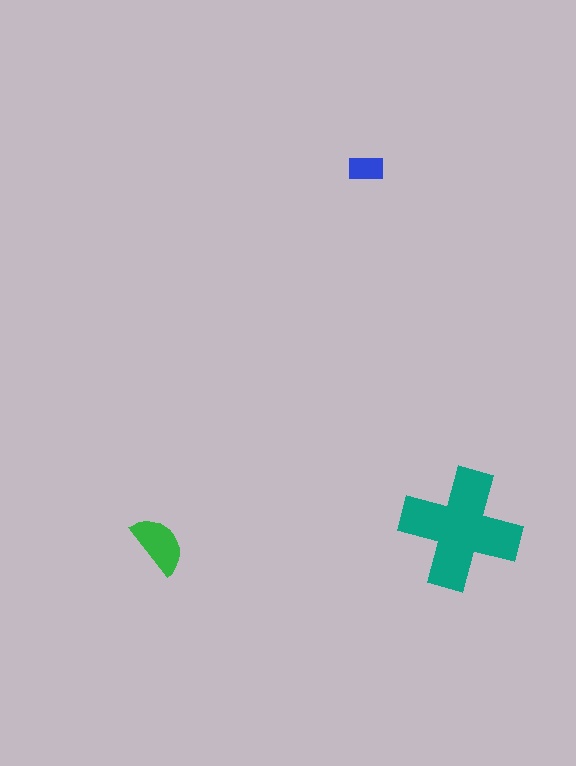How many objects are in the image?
There are 3 objects in the image.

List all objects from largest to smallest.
The teal cross, the green semicircle, the blue rectangle.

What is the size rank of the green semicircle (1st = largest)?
2nd.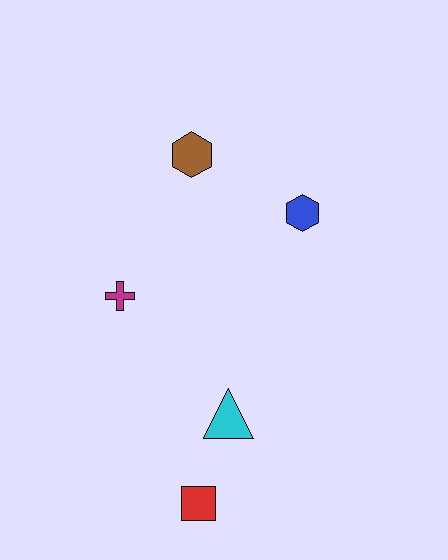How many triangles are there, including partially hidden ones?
There is 1 triangle.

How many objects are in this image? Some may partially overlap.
There are 5 objects.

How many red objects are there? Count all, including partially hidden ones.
There is 1 red object.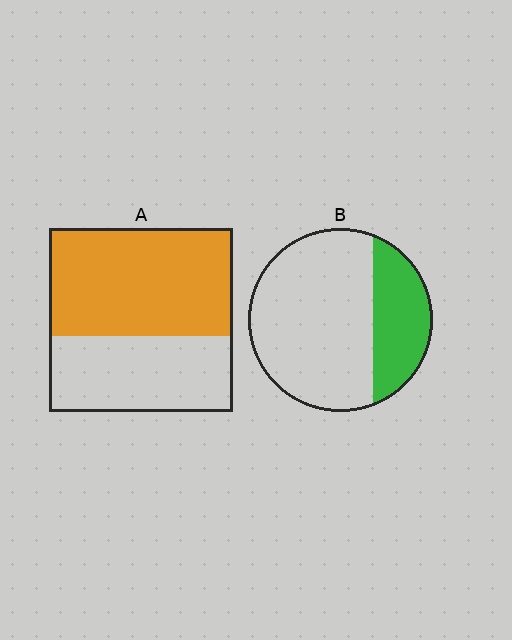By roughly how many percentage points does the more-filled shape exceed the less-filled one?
By roughly 30 percentage points (A over B).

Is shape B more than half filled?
No.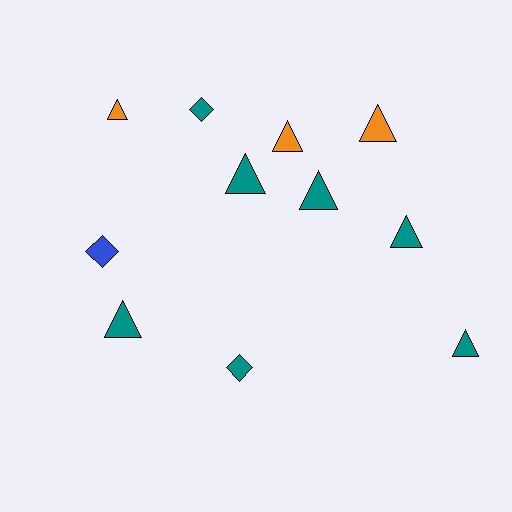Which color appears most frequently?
Teal, with 7 objects.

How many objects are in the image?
There are 11 objects.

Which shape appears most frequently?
Triangle, with 8 objects.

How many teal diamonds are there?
There are 2 teal diamonds.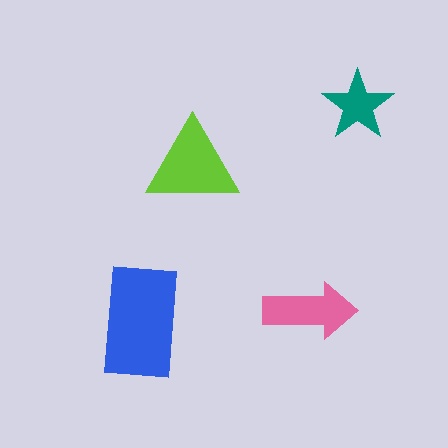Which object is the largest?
The blue rectangle.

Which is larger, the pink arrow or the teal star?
The pink arrow.